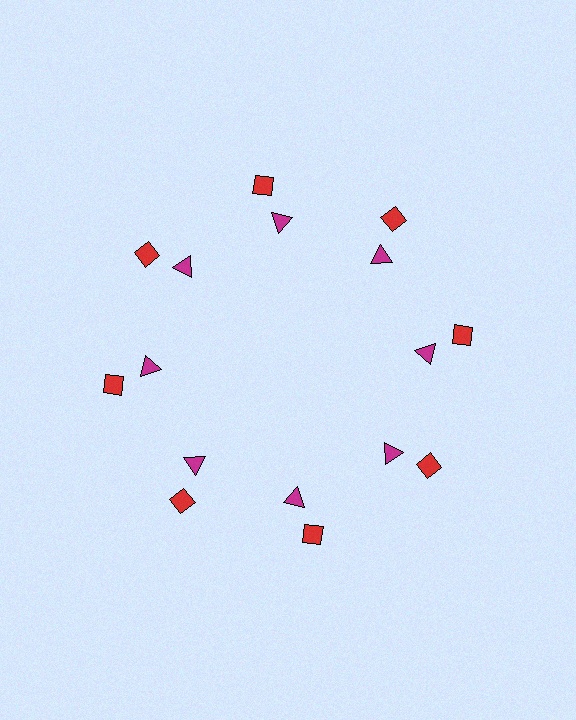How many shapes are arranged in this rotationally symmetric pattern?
There are 16 shapes, arranged in 8 groups of 2.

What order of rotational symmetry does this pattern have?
This pattern has 8-fold rotational symmetry.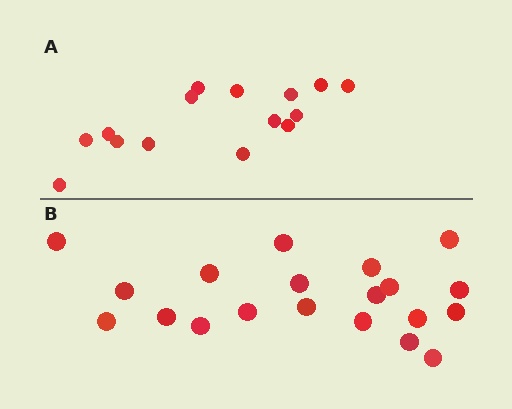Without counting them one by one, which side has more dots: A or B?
Region B (the bottom region) has more dots.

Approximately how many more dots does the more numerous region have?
Region B has about 5 more dots than region A.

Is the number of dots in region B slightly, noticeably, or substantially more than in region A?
Region B has noticeably more, but not dramatically so. The ratio is roughly 1.3 to 1.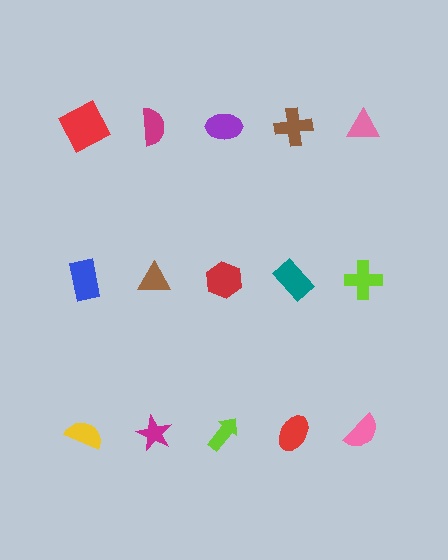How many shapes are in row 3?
5 shapes.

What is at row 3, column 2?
A magenta star.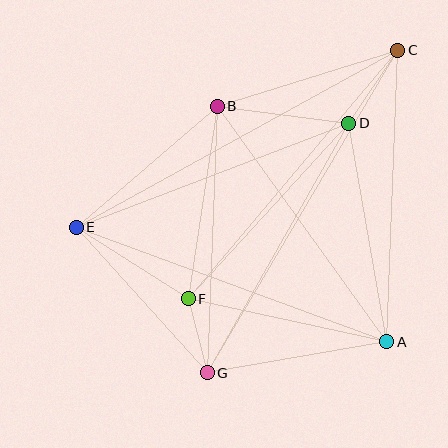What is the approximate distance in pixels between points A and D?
The distance between A and D is approximately 222 pixels.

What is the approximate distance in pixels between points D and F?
The distance between D and F is approximately 238 pixels.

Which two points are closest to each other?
Points F and G are closest to each other.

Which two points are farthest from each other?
Points C and G are farthest from each other.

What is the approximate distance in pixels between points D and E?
The distance between D and E is approximately 292 pixels.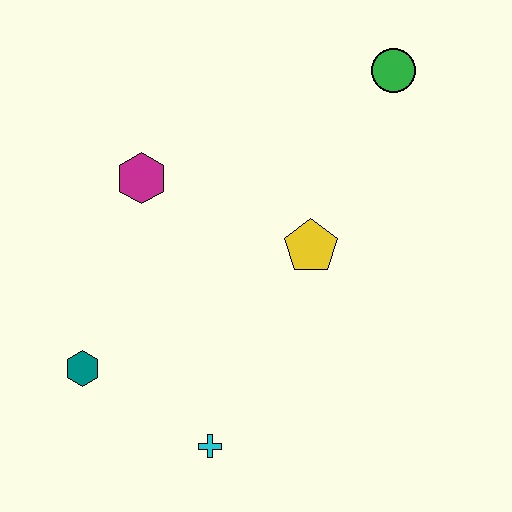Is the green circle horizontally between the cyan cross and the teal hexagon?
No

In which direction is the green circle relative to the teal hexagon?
The green circle is to the right of the teal hexagon.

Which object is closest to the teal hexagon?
The cyan cross is closest to the teal hexagon.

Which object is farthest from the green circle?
The teal hexagon is farthest from the green circle.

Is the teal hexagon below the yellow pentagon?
Yes